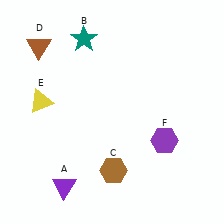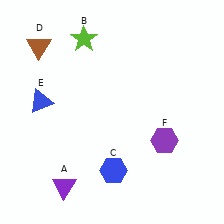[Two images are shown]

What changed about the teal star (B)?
In Image 1, B is teal. In Image 2, it changed to lime.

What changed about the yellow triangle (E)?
In Image 1, E is yellow. In Image 2, it changed to blue.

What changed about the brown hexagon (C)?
In Image 1, C is brown. In Image 2, it changed to blue.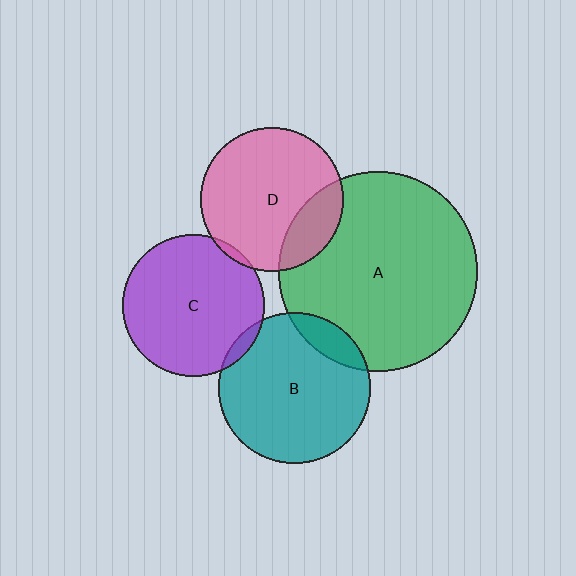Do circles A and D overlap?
Yes.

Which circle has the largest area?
Circle A (green).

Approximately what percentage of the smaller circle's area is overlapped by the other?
Approximately 20%.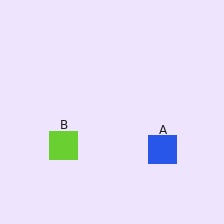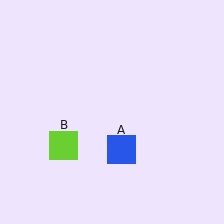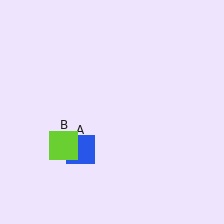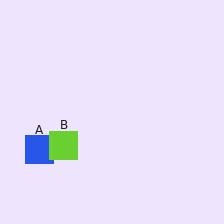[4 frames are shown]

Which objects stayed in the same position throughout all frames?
Lime square (object B) remained stationary.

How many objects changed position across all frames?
1 object changed position: blue square (object A).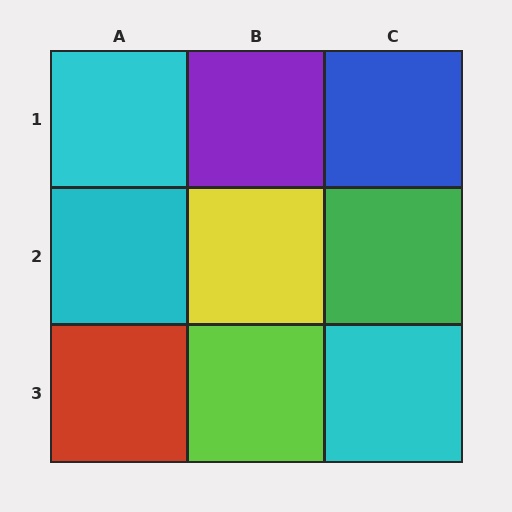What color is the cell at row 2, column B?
Yellow.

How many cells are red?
1 cell is red.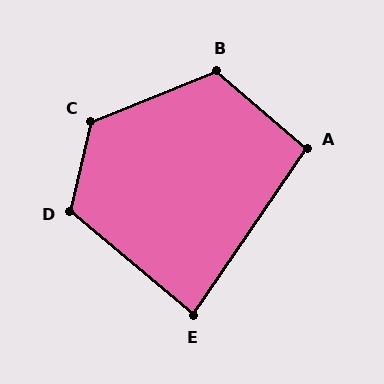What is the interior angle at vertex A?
Approximately 96 degrees (obtuse).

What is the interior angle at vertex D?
Approximately 117 degrees (obtuse).